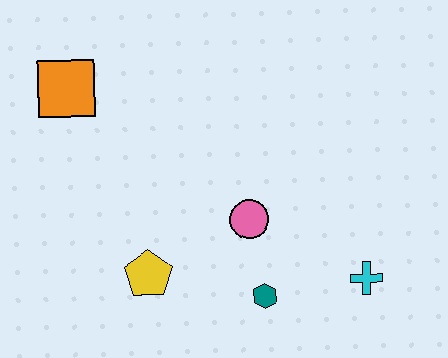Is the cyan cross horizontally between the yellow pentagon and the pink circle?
No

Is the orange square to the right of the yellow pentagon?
No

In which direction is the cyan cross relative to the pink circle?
The cyan cross is to the right of the pink circle.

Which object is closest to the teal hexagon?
The pink circle is closest to the teal hexagon.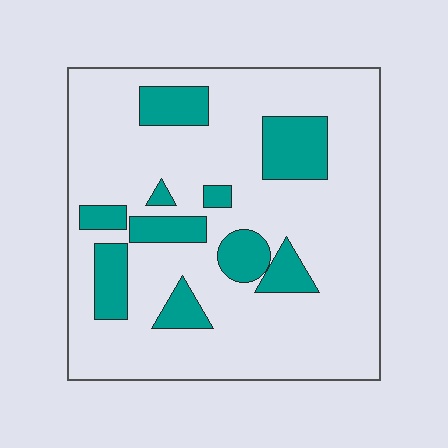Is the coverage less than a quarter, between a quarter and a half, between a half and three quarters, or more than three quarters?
Less than a quarter.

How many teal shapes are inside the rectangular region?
10.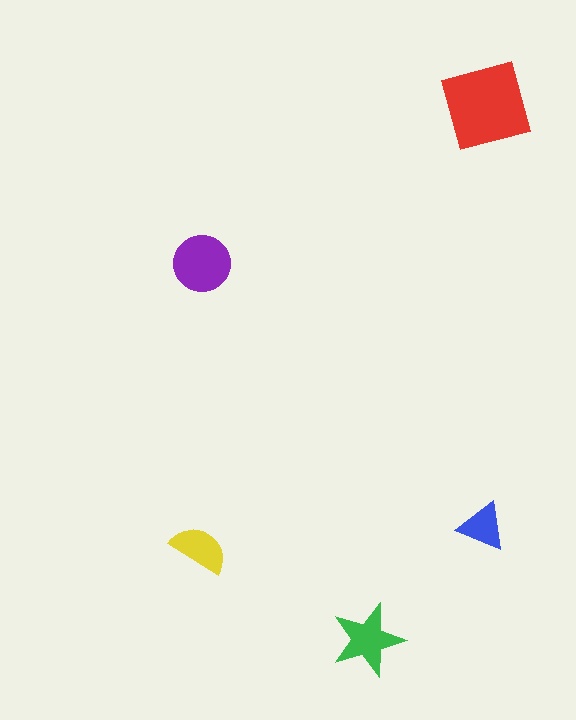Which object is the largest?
The red diamond.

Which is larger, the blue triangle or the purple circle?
The purple circle.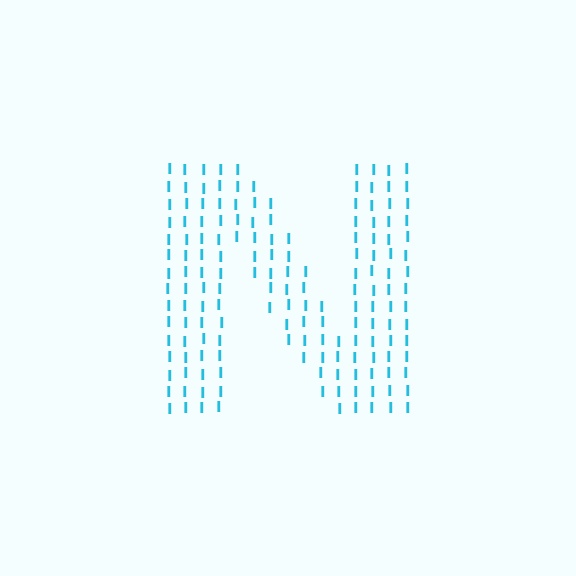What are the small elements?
The small elements are letter I's.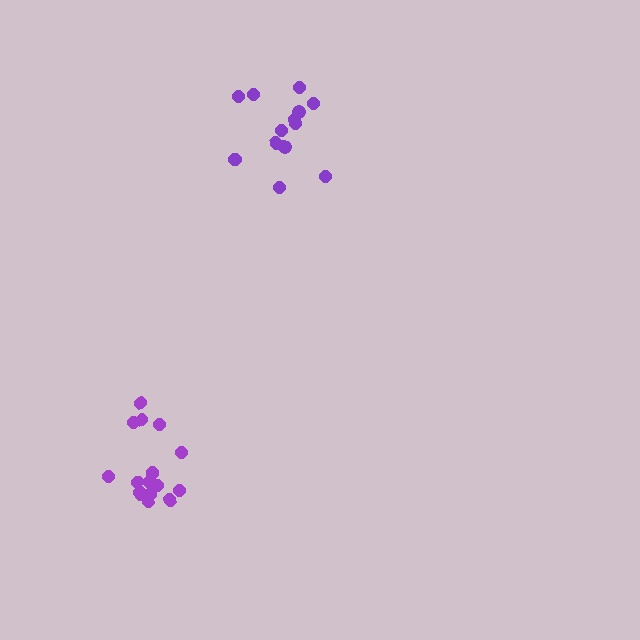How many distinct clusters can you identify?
There are 2 distinct clusters.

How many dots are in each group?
Group 1: 13 dots, Group 2: 16 dots (29 total).